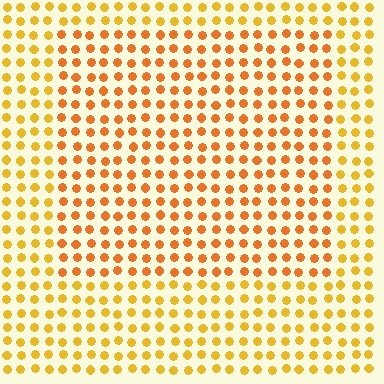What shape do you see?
I see a rectangle.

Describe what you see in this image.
The image is filled with small yellow elements in a uniform arrangement. A rectangle-shaped region is visible where the elements are tinted to a slightly different hue, forming a subtle color boundary.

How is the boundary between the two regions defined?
The boundary is defined purely by a slight shift in hue (about 22 degrees). Spacing, size, and orientation are identical on both sides.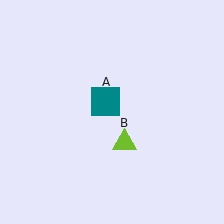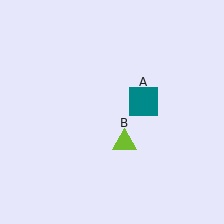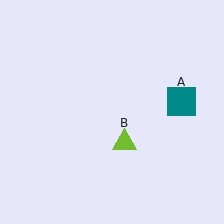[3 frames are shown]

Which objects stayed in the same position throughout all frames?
Lime triangle (object B) remained stationary.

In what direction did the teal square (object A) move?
The teal square (object A) moved right.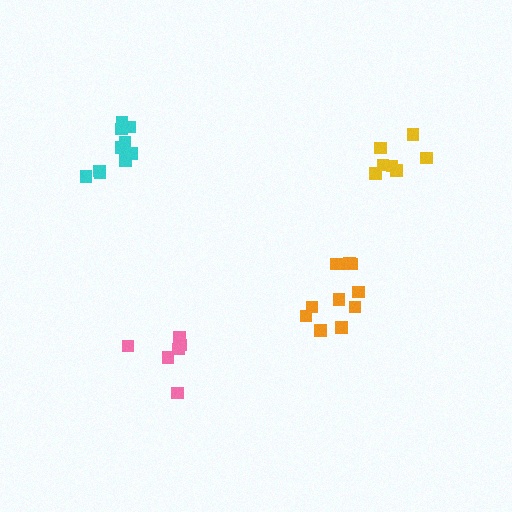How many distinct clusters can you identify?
There are 4 distinct clusters.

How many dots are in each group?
Group 1: 10 dots, Group 2: 10 dots, Group 3: 7 dots, Group 4: 6 dots (33 total).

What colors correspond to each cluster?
The clusters are colored: orange, cyan, yellow, pink.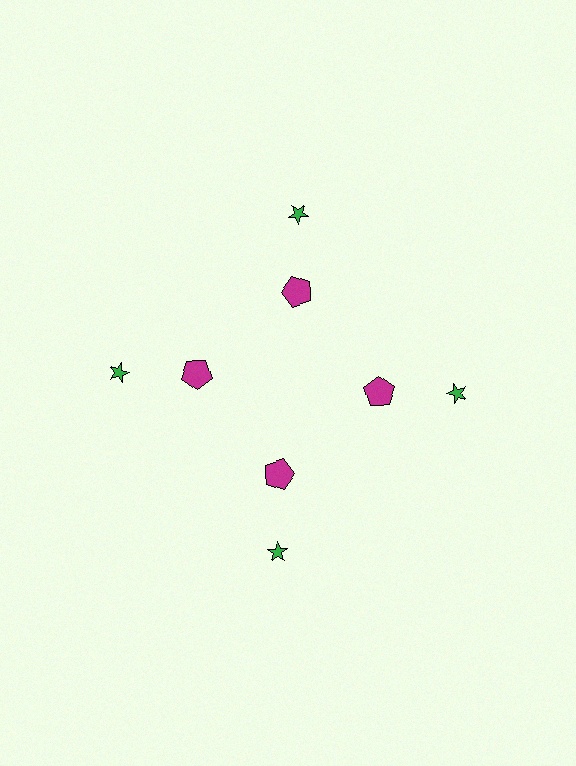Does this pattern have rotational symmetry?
Yes, this pattern has 4-fold rotational symmetry. It looks the same after rotating 90 degrees around the center.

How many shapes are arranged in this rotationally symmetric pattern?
There are 8 shapes, arranged in 4 groups of 2.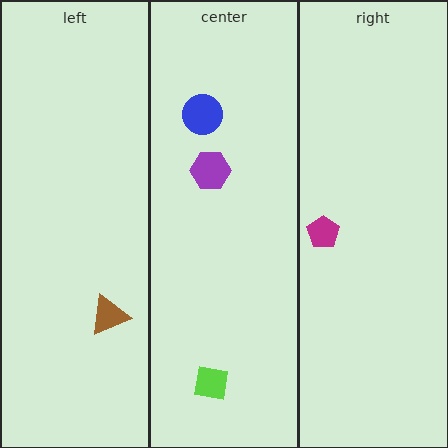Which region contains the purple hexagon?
The center region.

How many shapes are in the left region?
1.